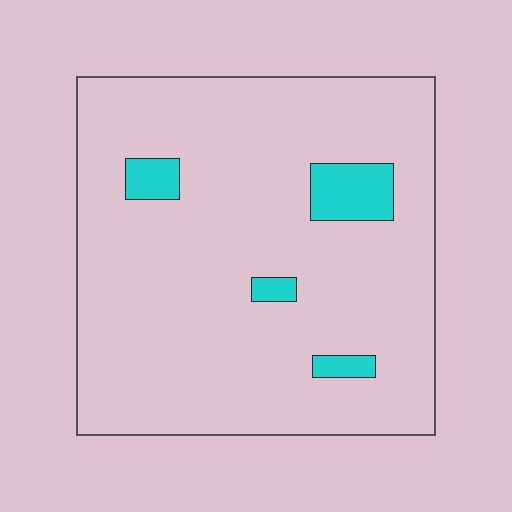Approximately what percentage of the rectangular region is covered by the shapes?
Approximately 10%.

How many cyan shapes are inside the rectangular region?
4.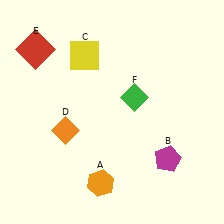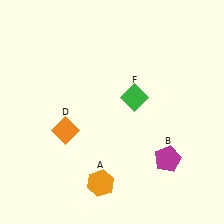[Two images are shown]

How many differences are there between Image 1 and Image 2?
There are 2 differences between the two images.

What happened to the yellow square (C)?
The yellow square (C) was removed in Image 2. It was in the top-left area of Image 1.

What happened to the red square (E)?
The red square (E) was removed in Image 2. It was in the top-left area of Image 1.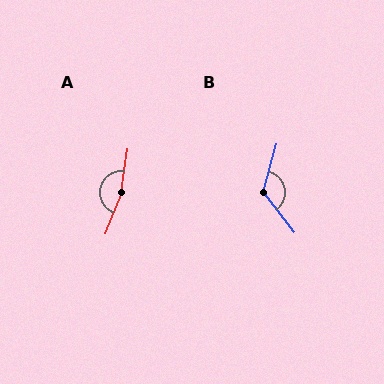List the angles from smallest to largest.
B (127°), A (167°).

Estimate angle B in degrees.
Approximately 127 degrees.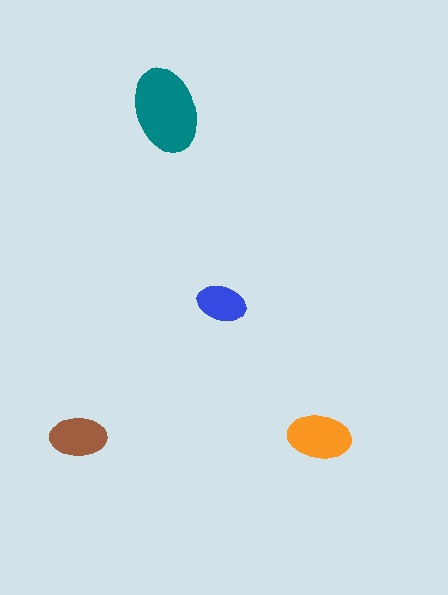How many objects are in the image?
There are 4 objects in the image.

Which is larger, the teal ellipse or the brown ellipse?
The teal one.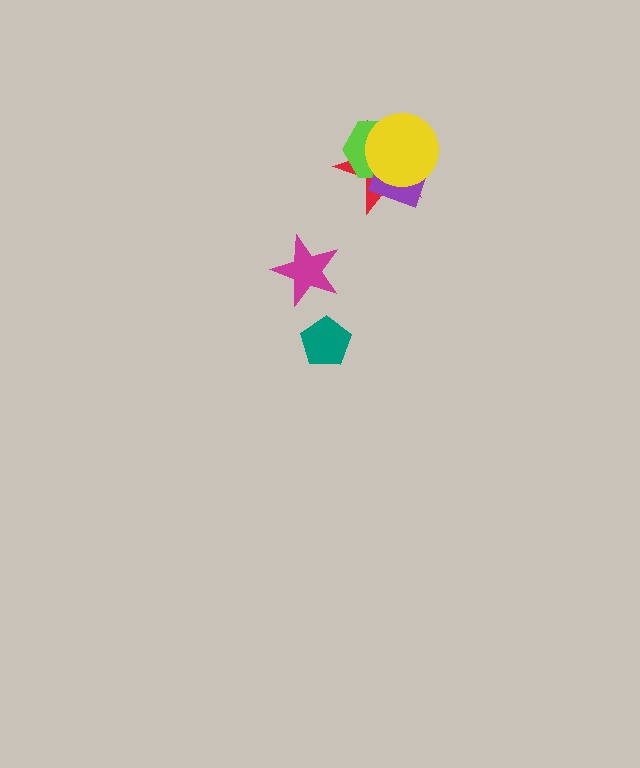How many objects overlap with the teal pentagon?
0 objects overlap with the teal pentagon.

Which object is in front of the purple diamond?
The yellow circle is in front of the purple diamond.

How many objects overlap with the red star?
3 objects overlap with the red star.